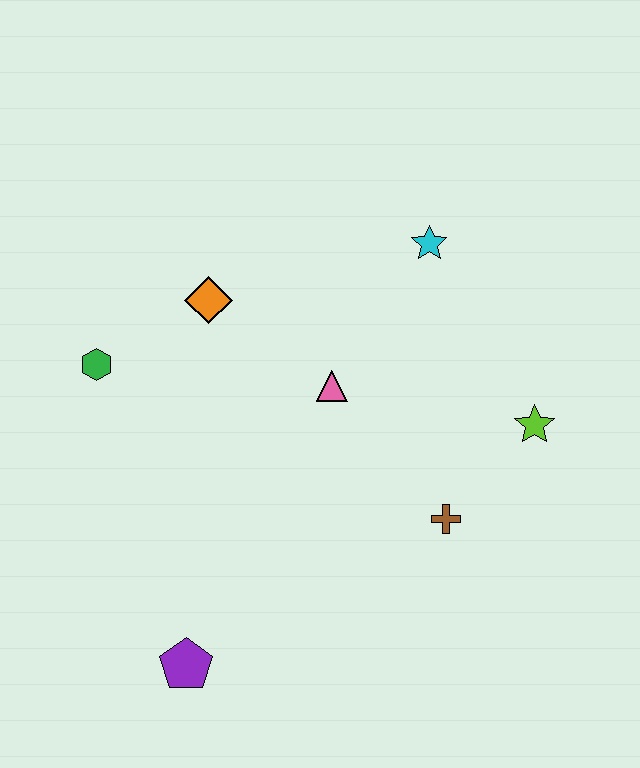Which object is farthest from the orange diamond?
The purple pentagon is farthest from the orange diamond.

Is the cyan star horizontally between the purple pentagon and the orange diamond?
No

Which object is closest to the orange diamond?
The green hexagon is closest to the orange diamond.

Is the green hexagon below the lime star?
No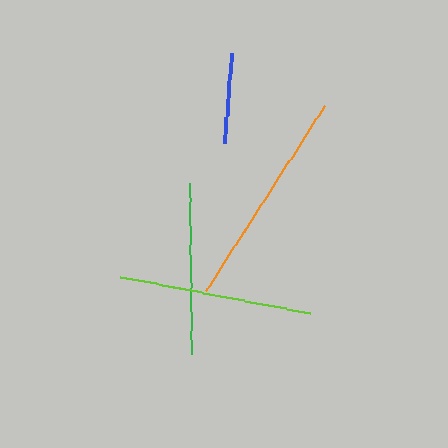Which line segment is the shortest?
The blue line is the shortest at approximately 90 pixels.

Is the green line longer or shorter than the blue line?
The green line is longer than the blue line.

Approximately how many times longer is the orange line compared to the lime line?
The orange line is approximately 1.1 times the length of the lime line.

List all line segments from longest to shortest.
From longest to shortest: orange, lime, green, blue.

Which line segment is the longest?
The orange line is the longest at approximately 220 pixels.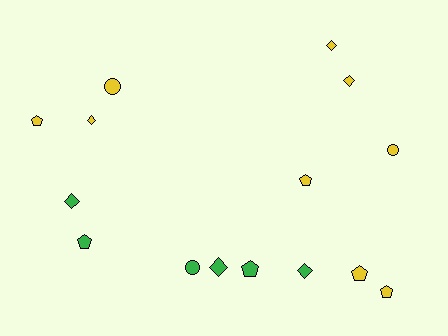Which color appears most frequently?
Yellow, with 9 objects.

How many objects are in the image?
There are 15 objects.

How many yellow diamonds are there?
There are 3 yellow diamonds.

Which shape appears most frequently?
Pentagon, with 6 objects.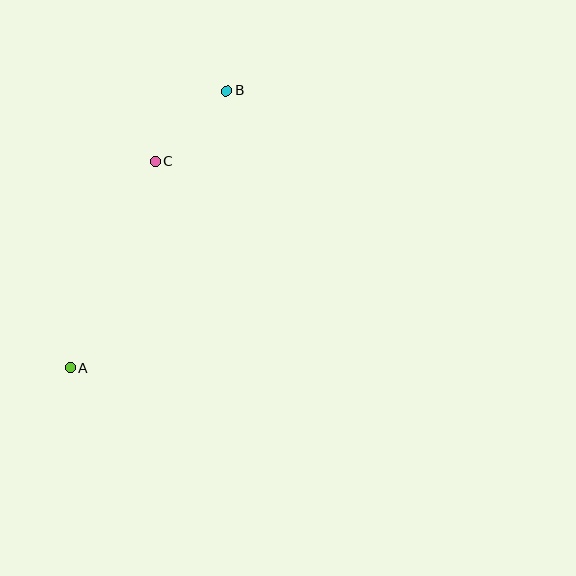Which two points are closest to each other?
Points B and C are closest to each other.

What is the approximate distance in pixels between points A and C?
The distance between A and C is approximately 224 pixels.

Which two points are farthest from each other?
Points A and B are farthest from each other.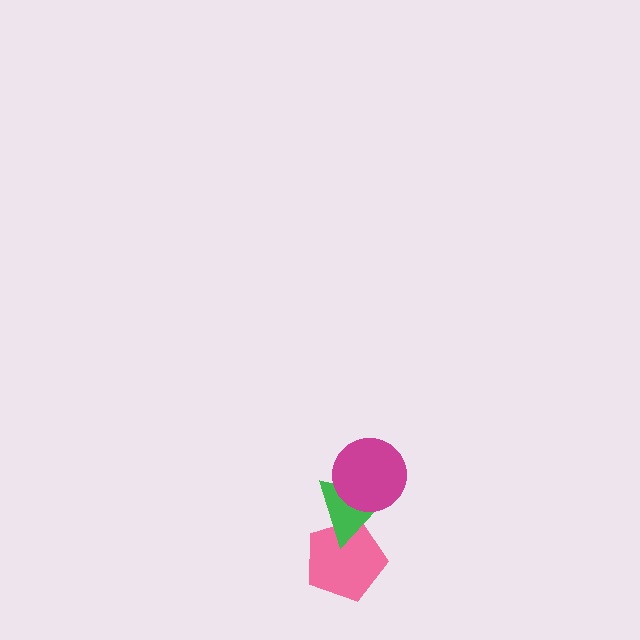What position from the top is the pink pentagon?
The pink pentagon is 3rd from the top.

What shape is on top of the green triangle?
The magenta circle is on top of the green triangle.